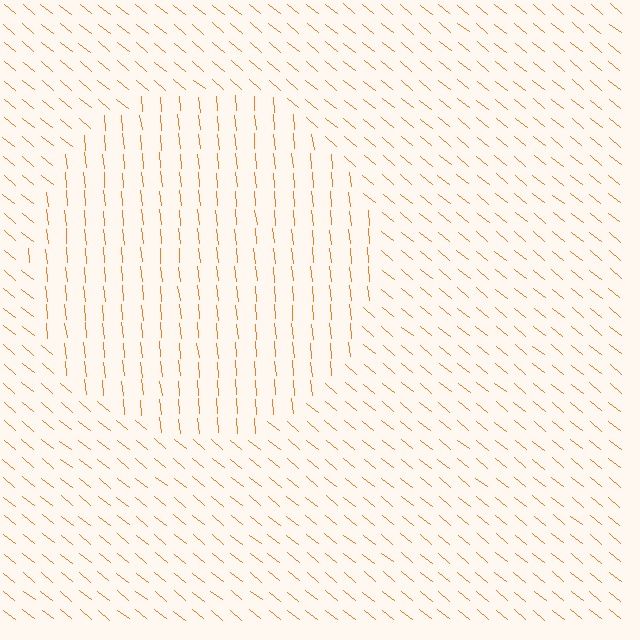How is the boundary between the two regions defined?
The boundary is defined purely by a change in line orientation (approximately 45 degrees difference). All lines are the same color and thickness.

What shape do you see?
I see a circle.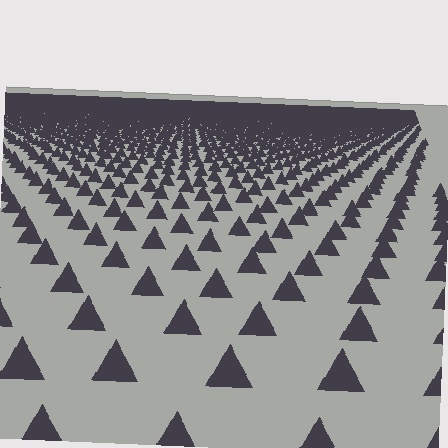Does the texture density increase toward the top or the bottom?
Density increases toward the top.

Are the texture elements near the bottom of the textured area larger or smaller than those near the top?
Larger. Near the bottom, elements are closer to the viewer and appear at a bigger on-screen size.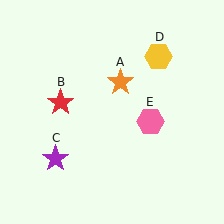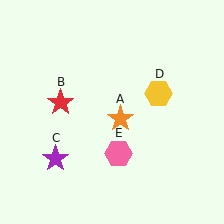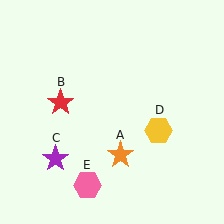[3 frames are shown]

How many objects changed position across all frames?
3 objects changed position: orange star (object A), yellow hexagon (object D), pink hexagon (object E).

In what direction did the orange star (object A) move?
The orange star (object A) moved down.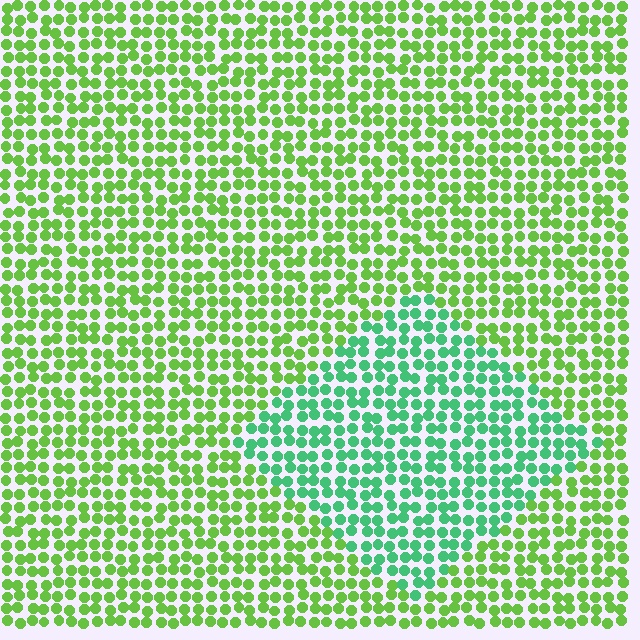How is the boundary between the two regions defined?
The boundary is defined purely by a slight shift in hue (about 43 degrees). Spacing, size, and orientation are identical on both sides.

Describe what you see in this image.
The image is filled with small lime elements in a uniform arrangement. A diamond-shaped region is visible where the elements are tinted to a slightly different hue, forming a subtle color boundary.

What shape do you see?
I see a diamond.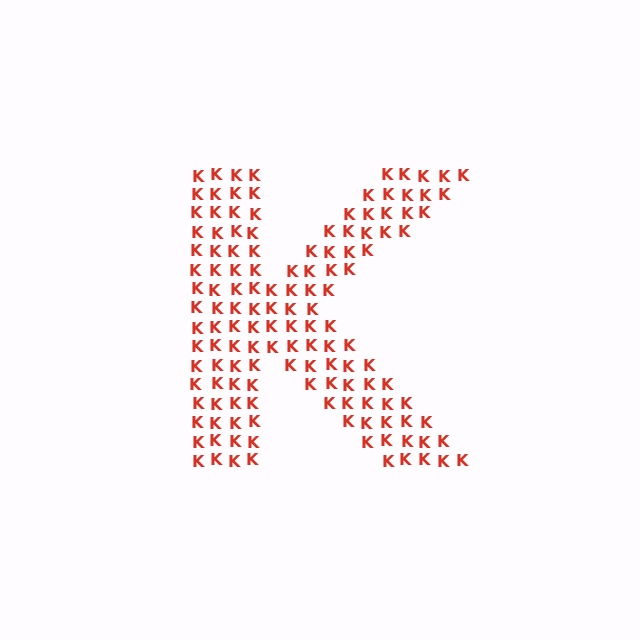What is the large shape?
The large shape is the letter K.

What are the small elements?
The small elements are letter K's.